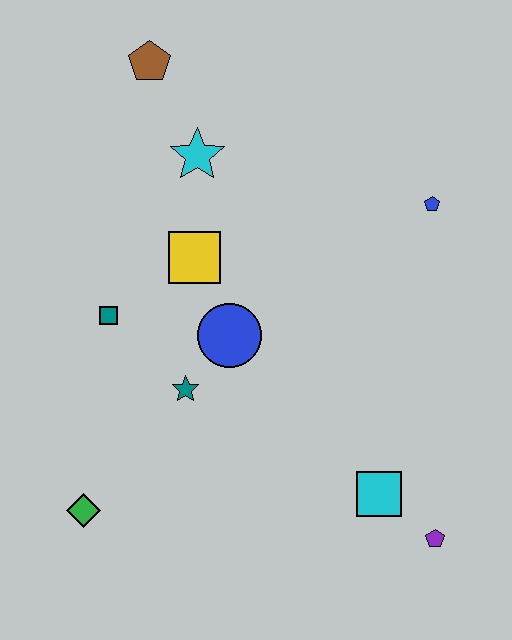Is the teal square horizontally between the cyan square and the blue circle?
No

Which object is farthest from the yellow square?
The purple pentagon is farthest from the yellow square.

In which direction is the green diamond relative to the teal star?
The green diamond is below the teal star.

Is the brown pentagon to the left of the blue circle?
Yes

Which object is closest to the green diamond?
The teal star is closest to the green diamond.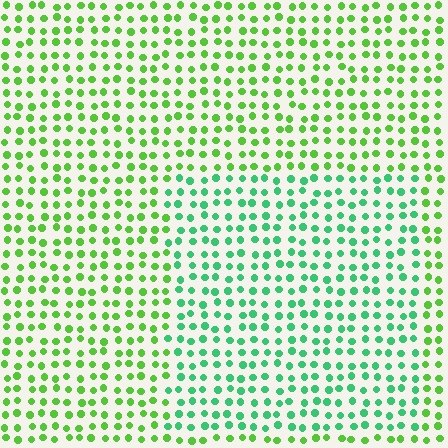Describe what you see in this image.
The image is filled with small lime elements in a uniform arrangement. A rectangle-shaped region is visible where the elements are tinted to a slightly different hue, forming a subtle color boundary.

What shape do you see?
I see a rectangle.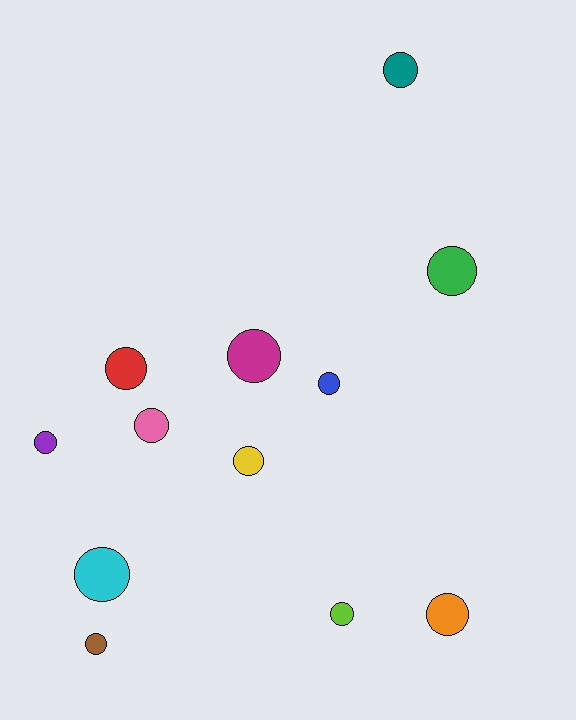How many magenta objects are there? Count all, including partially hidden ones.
There is 1 magenta object.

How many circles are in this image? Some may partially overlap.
There are 12 circles.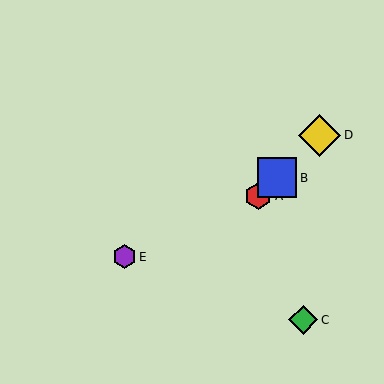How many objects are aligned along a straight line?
3 objects (A, B, D) are aligned along a straight line.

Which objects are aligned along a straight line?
Objects A, B, D are aligned along a straight line.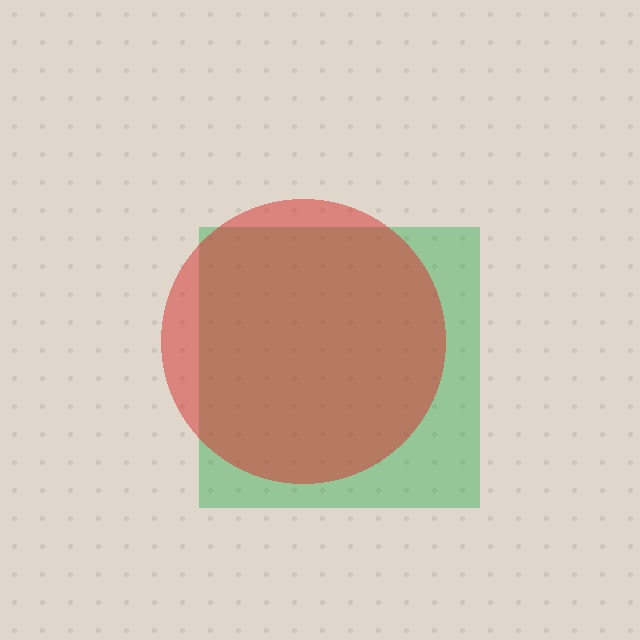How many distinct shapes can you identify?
There are 2 distinct shapes: a green square, a red circle.